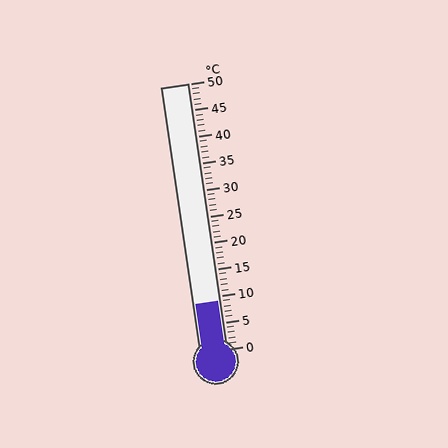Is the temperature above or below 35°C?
The temperature is below 35°C.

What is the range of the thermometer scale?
The thermometer scale ranges from 0°C to 50°C.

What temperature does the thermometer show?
The thermometer shows approximately 9°C.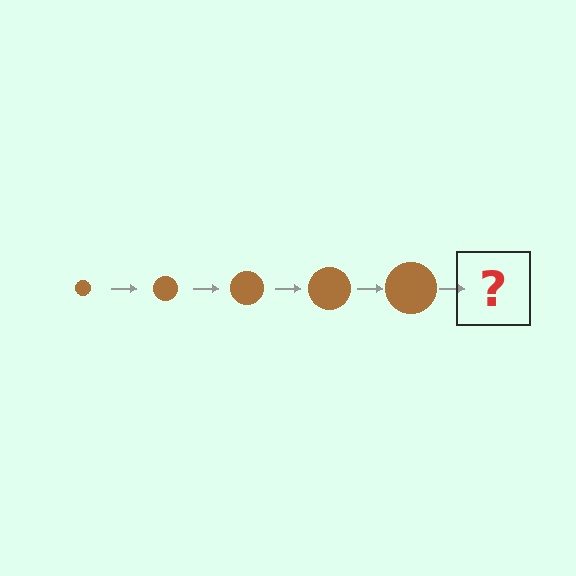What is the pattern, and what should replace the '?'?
The pattern is that the circle gets progressively larger each step. The '?' should be a brown circle, larger than the previous one.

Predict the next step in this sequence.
The next step is a brown circle, larger than the previous one.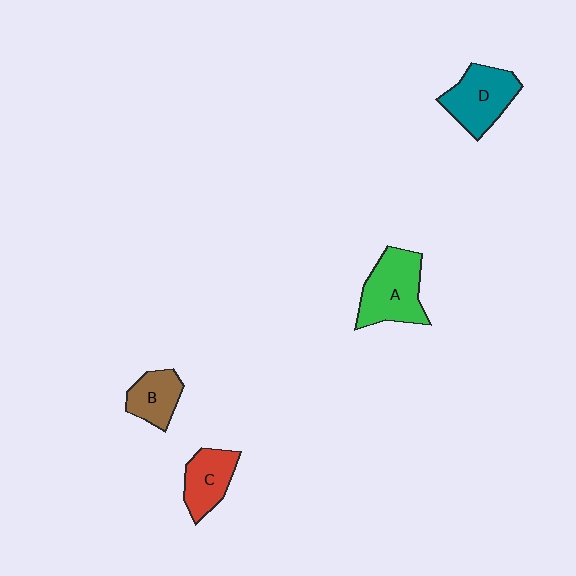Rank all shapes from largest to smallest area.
From largest to smallest: A (green), D (teal), C (red), B (brown).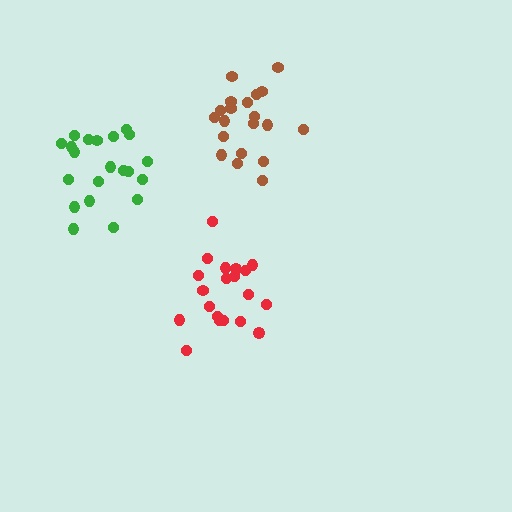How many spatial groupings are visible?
There are 3 spatial groupings.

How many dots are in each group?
Group 1: 21 dots, Group 2: 20 dots, Group 3: 20 dots (61 total).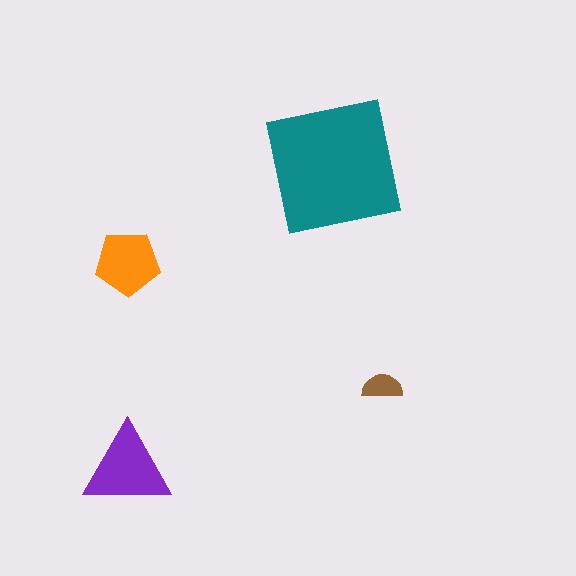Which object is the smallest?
The brown semicircle.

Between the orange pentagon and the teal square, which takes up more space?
The teal square.